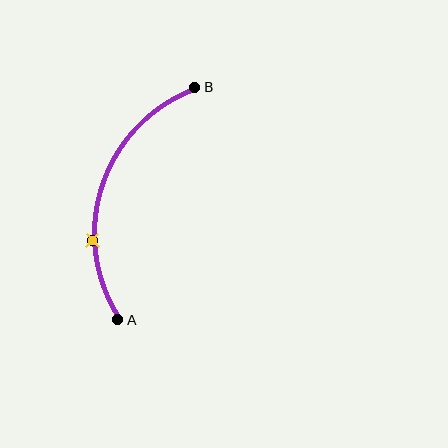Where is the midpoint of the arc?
The arc midpoint is the point on the curve farthest from the straight line joining A and B. It sits to the left of that line.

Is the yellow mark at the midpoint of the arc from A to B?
No. The yellow mark lies on the arc but is closer to endpoint A. The arc midpoint would be at the point on the curve equidistant along the arc from both A and B.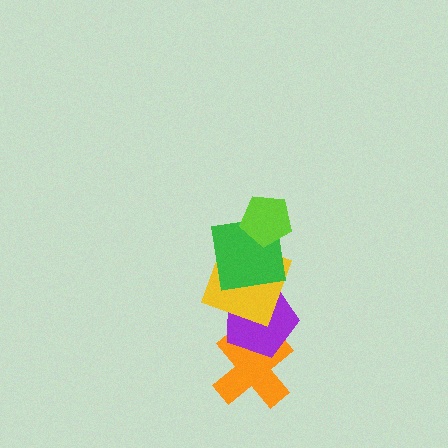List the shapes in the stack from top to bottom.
From top to bottom: the lime pentagon, the green square, the yellow square, the purple pentagon, the orange cross.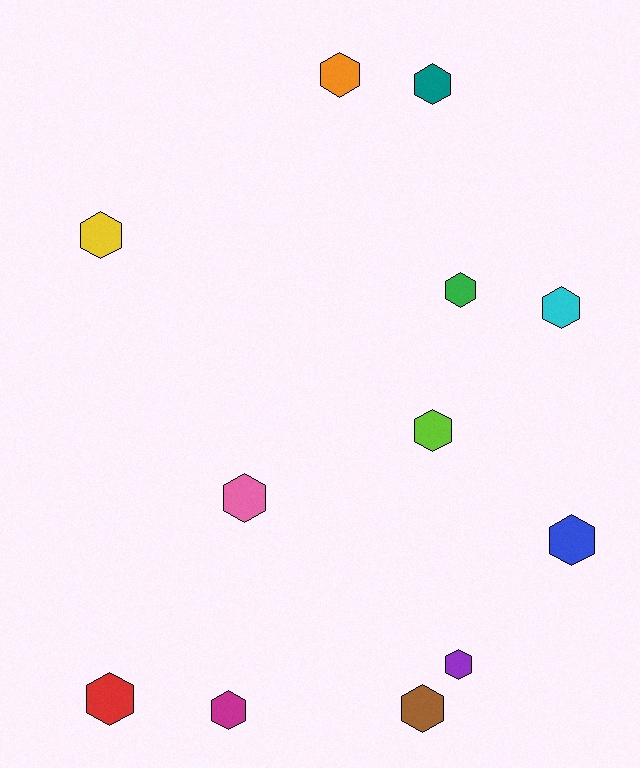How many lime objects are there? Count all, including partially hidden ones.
There is 1 lime object.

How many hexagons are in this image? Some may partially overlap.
There are 12 hexagons.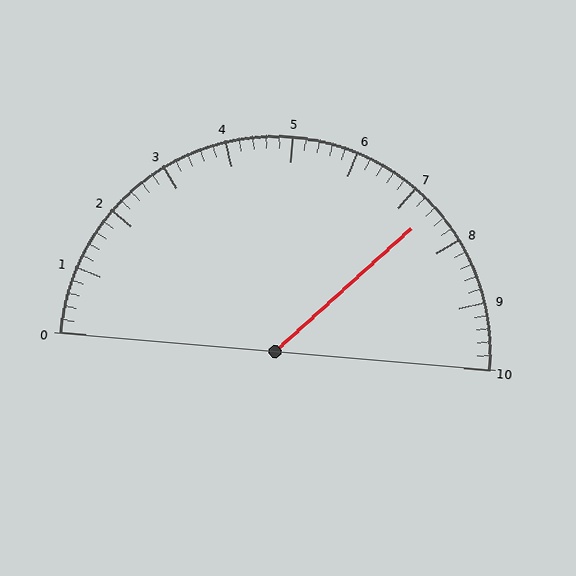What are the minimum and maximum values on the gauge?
The gauge ranges from 0 to 10.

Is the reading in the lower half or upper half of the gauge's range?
The reading is in the upper half of the range (0 to 10).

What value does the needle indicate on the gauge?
The needle indicates approximately 7.4.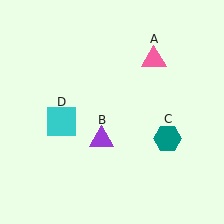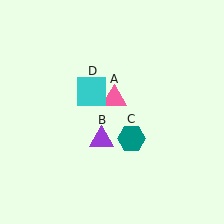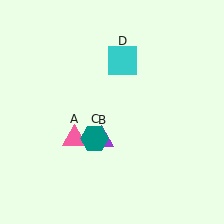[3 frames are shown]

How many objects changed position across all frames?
3 objects changed position: pink triangle (object A), teal hexagon (object C), cyan square (object D).